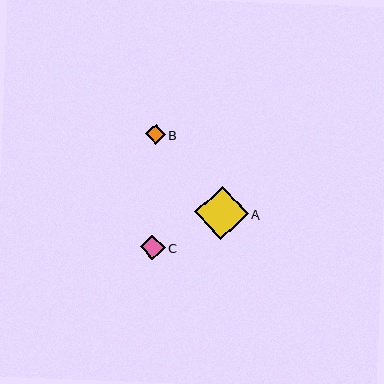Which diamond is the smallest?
Diamond B is the smallest with a size of approximately 20 pixels.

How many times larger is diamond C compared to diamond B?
Diamond C is approximately 1.3 times the size of diamond B.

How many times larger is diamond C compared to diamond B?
Diamond C is approximately 1.3 times the size of diamond B.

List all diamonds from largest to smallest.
From largest to smallest: A, C, B.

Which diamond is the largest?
Diamond A is the largest with a size of approximately 54 pixels.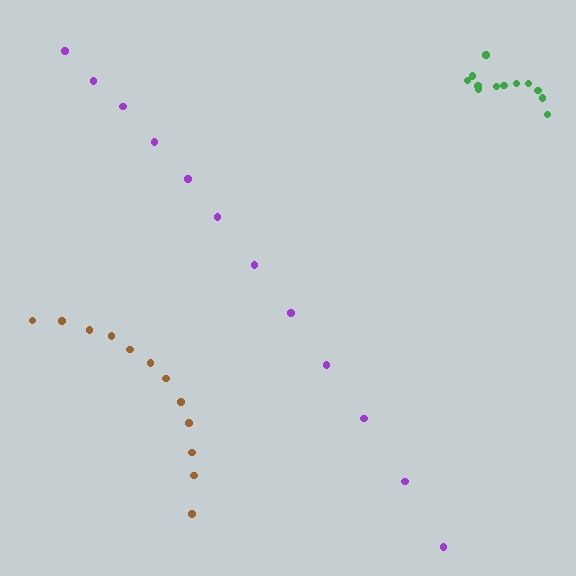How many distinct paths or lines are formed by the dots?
There are 3 distinct paths.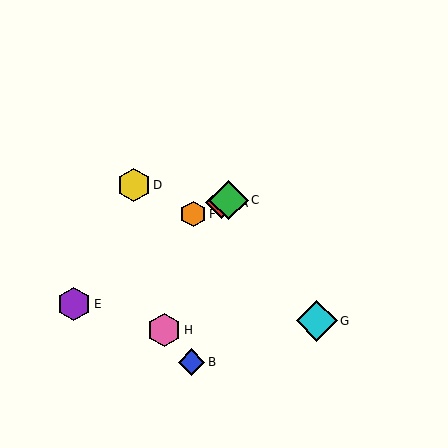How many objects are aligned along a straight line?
3 objects (A, C, F) are aligned along a straight line.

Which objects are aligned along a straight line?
Objects A, C, F are aligned along a straight line.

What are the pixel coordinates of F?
Object F is at (193, 214).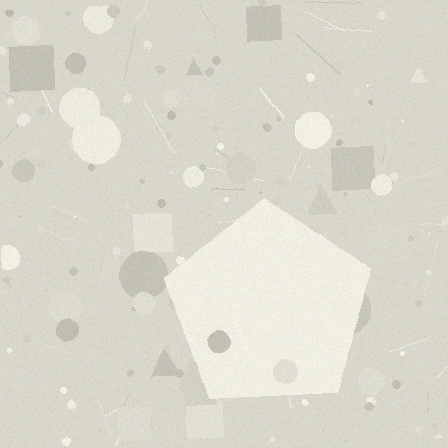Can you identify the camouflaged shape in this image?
The camouflaged shape is a pentagon.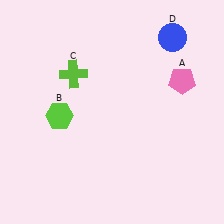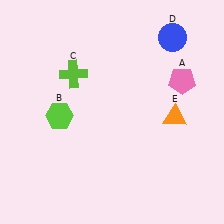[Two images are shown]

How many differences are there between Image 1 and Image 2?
There is 1 difference between the two images.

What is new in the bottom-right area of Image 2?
An orange triangle (E) was added in the bottom-right area of Image 2.